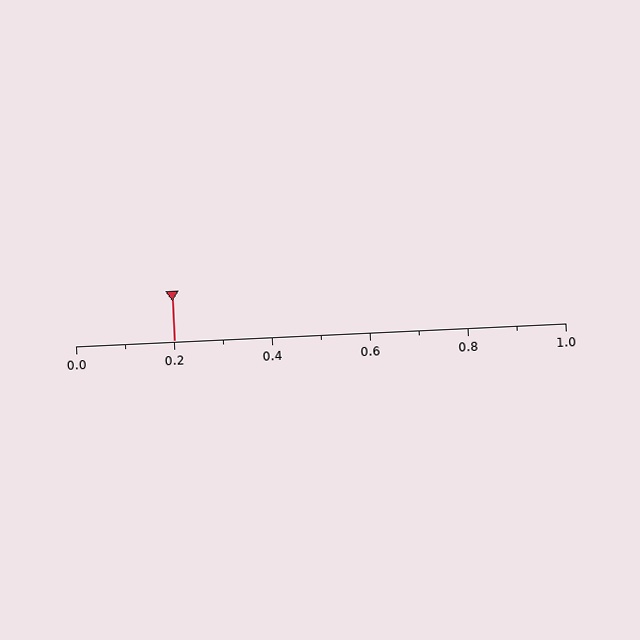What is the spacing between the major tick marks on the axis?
The major ticks are spaced 0.2 apart.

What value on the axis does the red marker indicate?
The marker indicates approximately 0.2.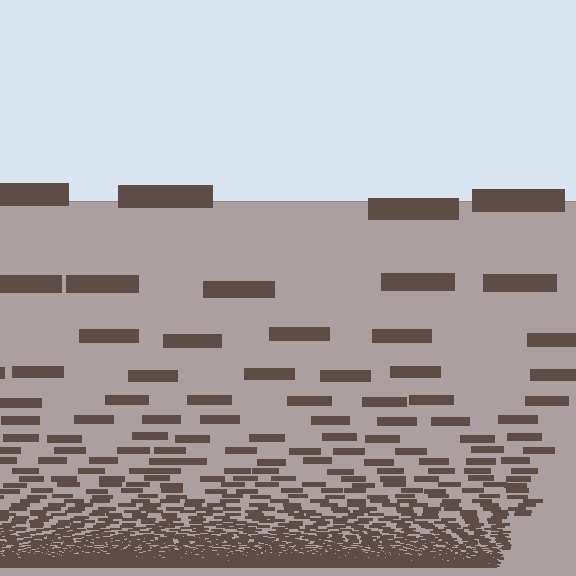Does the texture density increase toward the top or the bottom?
Density increases toward the bottom.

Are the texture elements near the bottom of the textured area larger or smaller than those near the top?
Smaller. The gradient is inverted — elements near the bottom are smaller and denser.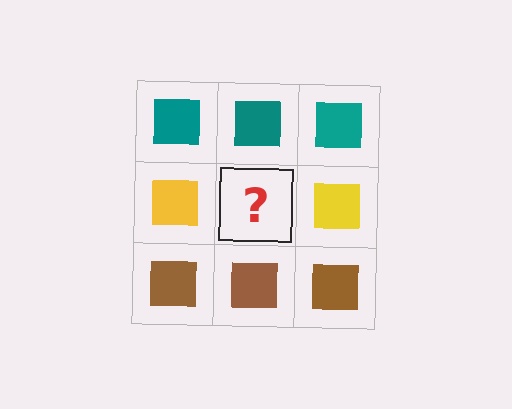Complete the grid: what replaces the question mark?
The question mark should be replaced with a yellow square.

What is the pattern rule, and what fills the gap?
The rule is that each row has a consistent color. The gap should be filled with a yellow square.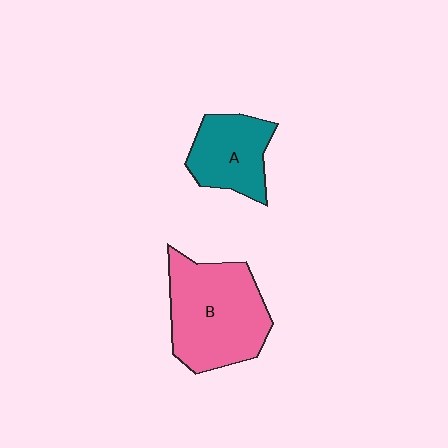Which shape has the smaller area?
Shape A (teal).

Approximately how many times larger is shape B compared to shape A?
Approximately 1.7 times.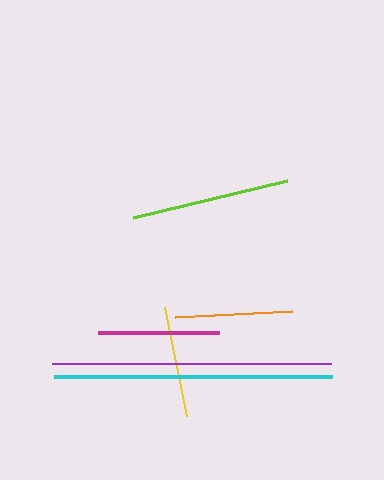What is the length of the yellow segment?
The yellow segment is approximately 112 pixels long.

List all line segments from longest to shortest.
From longest to shortest: purple, cyan, lime, magenta, orange, yellow.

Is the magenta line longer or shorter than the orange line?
The magenta line is longer than the orange line.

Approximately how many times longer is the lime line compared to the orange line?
The lime line is approximately 1.4 times the length of the orange line.